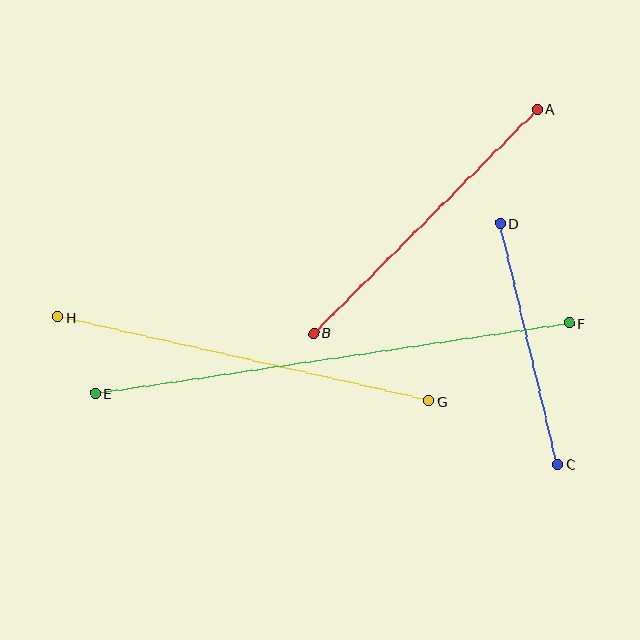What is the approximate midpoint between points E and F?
The midpoint is at approximately (332, 358) pixels.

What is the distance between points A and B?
The distance is approximately 316 pixels.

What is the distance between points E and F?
The distance is approximately 480 pixels.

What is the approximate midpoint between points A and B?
The midpoint is at approximately (425, 221) pixels.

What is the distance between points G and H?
The distance is approximately 381 pixels.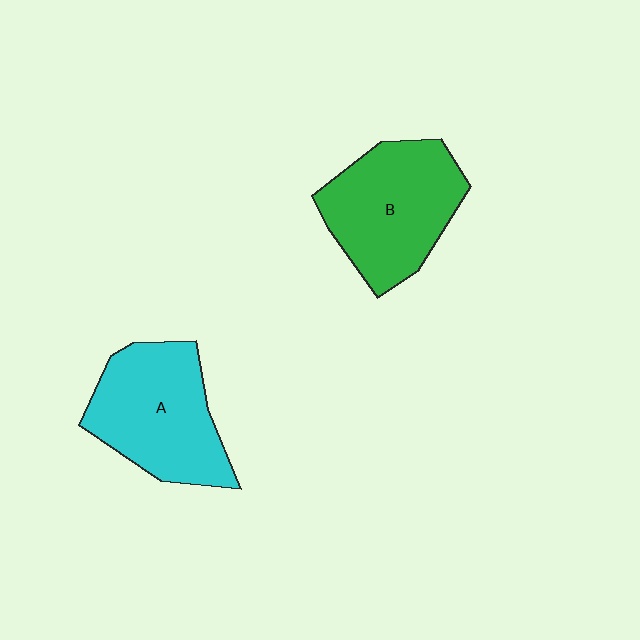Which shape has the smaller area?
Shape A (cyan).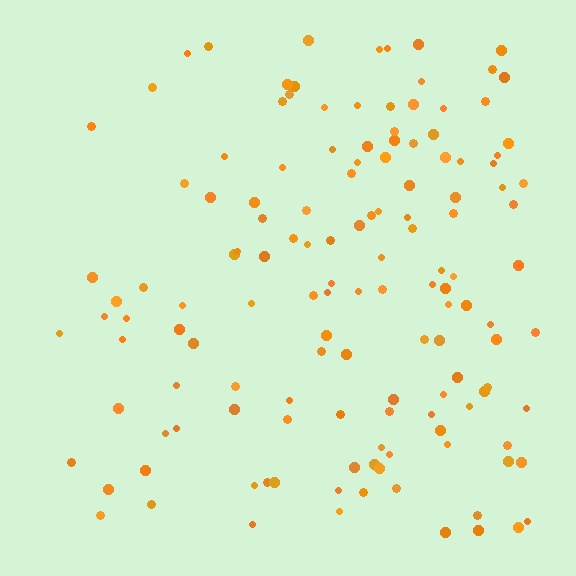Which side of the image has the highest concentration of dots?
The right.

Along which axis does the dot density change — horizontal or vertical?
Horizontal.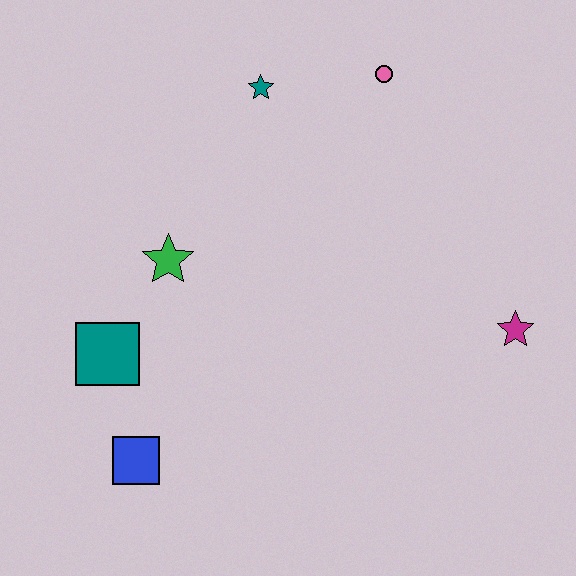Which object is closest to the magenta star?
The pink circle is closest to the magenta star.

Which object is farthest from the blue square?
The pink circle is farthest from the blue square.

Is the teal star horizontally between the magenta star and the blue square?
Yes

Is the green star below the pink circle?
Yes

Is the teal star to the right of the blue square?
Yes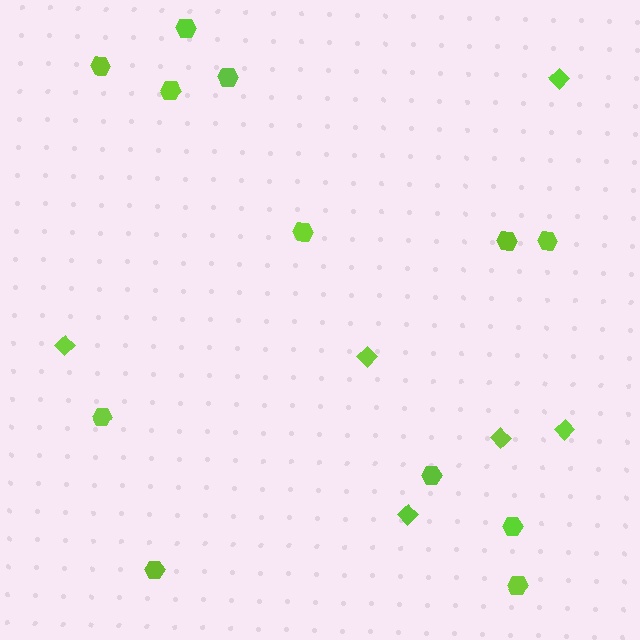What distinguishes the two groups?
There are 2 groups: one group of diamonds (6) and one group of hexagons (12).